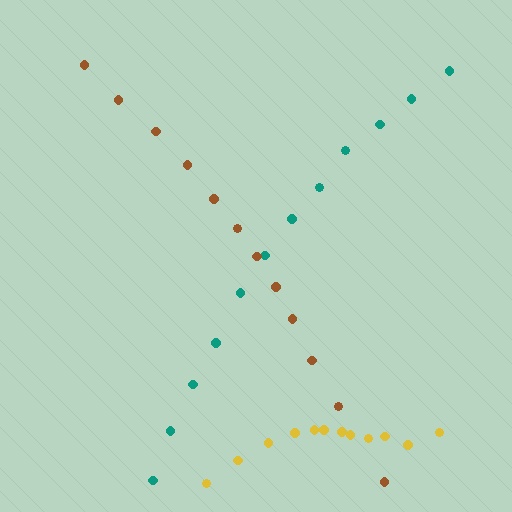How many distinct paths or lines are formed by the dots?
There are 3 distinct paths.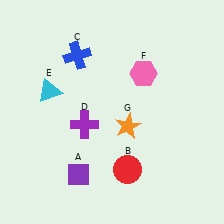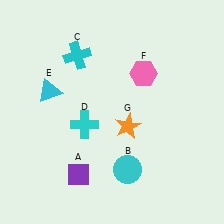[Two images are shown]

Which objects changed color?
B changed from red to cyan. C changed from blue to cyan. D changed from purple to cyan.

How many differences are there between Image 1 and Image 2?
There are 3 differences between the two images.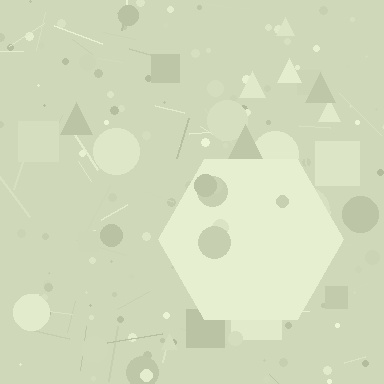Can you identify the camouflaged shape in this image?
The camouflaged shape is a hexagon.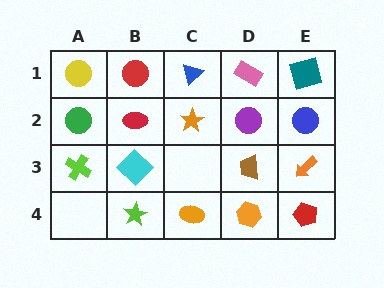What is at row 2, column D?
A purple circle.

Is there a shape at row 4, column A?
No, that cell is empty.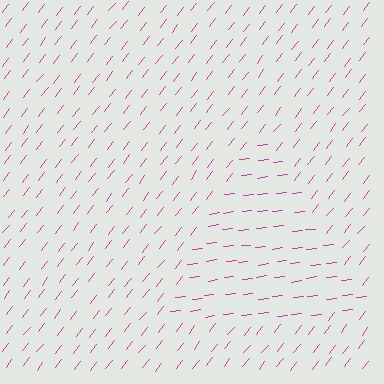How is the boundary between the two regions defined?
The boundary is defined purely by a change in line orientation (approximately 45 degrees difference). All lines are the same color and thickness.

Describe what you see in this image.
The image is filled with small magenta line segments. A triangle region in the image has lines oriented differently from the surrounding lines, creating a visible texture boundary.